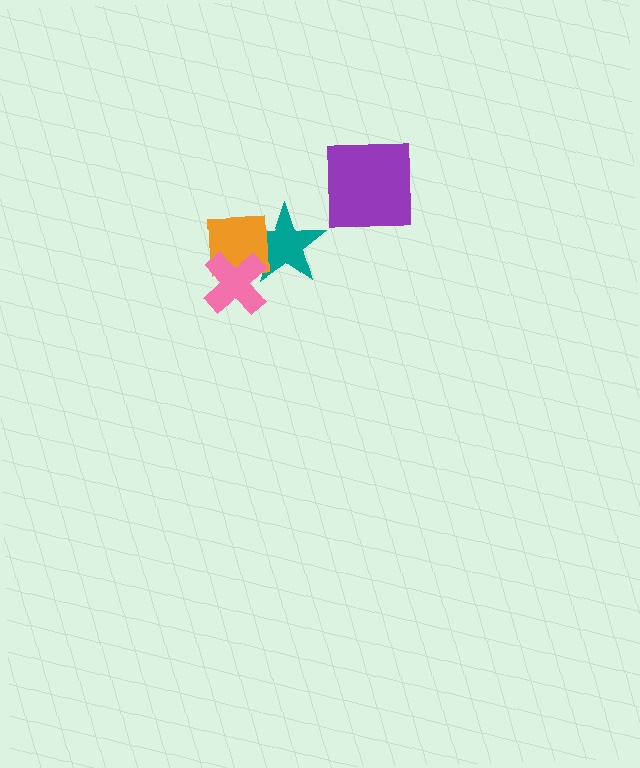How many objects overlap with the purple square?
0 objects overlap with the purple square.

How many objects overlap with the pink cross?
2 objects overlap with the pink cross.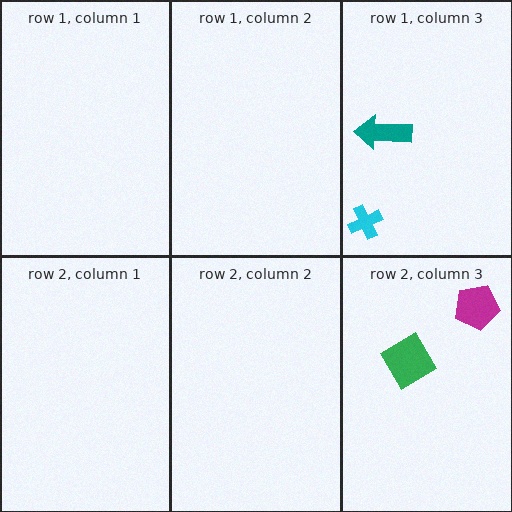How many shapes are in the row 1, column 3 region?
2.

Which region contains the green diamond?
The row 2, column 3 region.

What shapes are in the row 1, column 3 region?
The teal arrow, the cyan cross.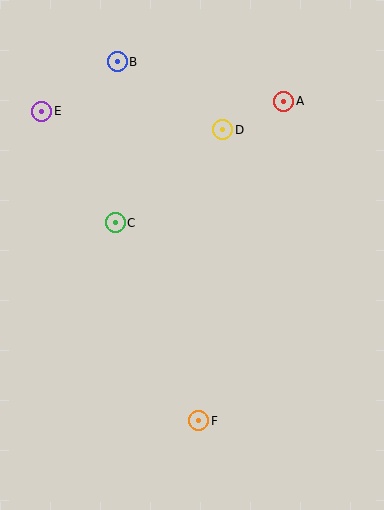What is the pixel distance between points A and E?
The distance between A and E is 242 pixels.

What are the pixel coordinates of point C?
Point C is at (115, 223).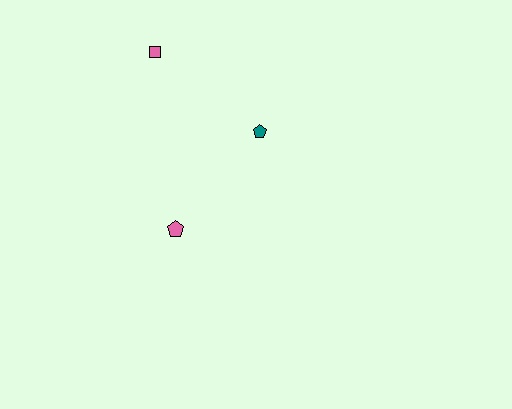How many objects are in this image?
There are 3 objects.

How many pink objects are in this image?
There are 2 pink objects.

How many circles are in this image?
There are no circles.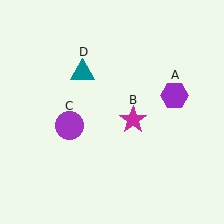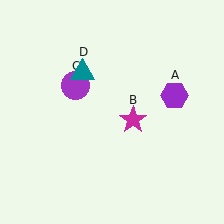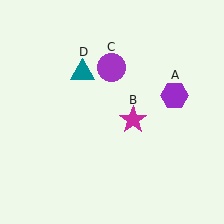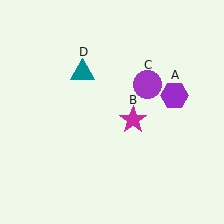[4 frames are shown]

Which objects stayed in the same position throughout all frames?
Purple hexagon (object A) and magenta star (object B) and teal triangle (object D) remained stationary.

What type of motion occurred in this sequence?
The purple circle (object C) rotated clockwise around the center of the scene.